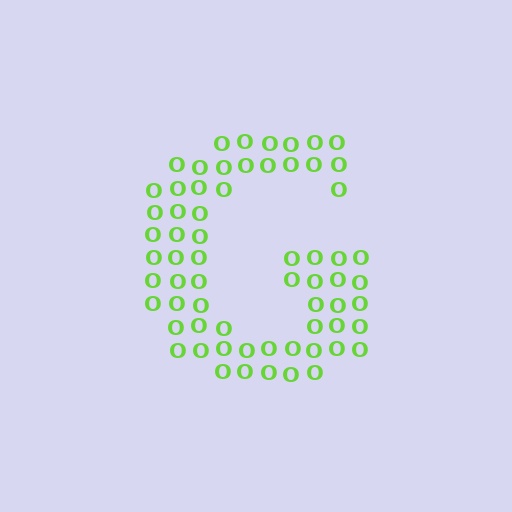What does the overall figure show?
The overall figure shows the letter G.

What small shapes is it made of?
It is made of small letter O's.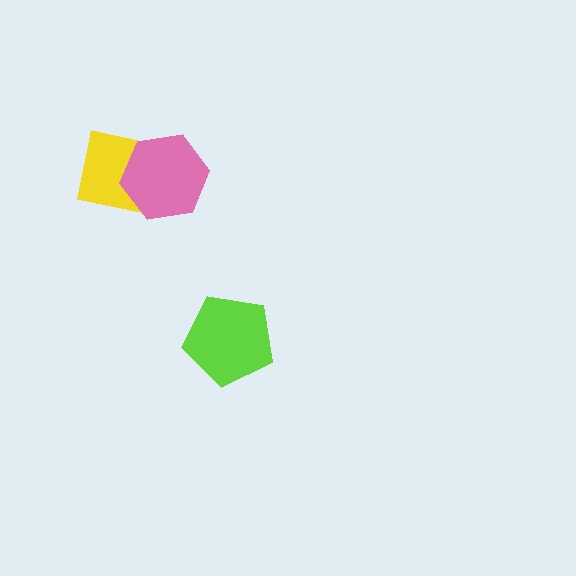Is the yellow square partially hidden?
Yes, it is partially covered by another shape.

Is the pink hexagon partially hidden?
No, no other shape covers it.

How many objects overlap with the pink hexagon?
1 object overlaps with the pink hexagon.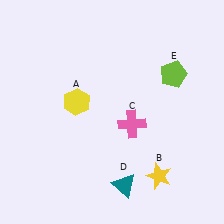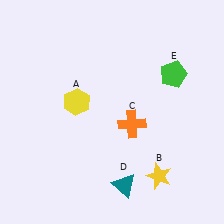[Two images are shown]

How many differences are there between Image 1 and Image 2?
There are 2 differences between the two images.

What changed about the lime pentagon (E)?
In Image 1, E is lime. In Image 2, it changed to green.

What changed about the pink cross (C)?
In Image 1, C is pink. In Image 2, it changed to orange.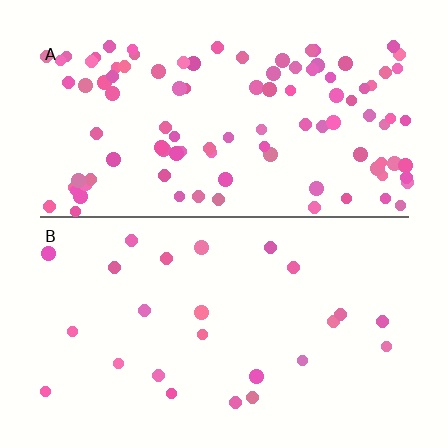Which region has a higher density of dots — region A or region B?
A (the top).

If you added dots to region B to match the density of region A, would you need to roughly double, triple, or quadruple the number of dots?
Approximately quadruple.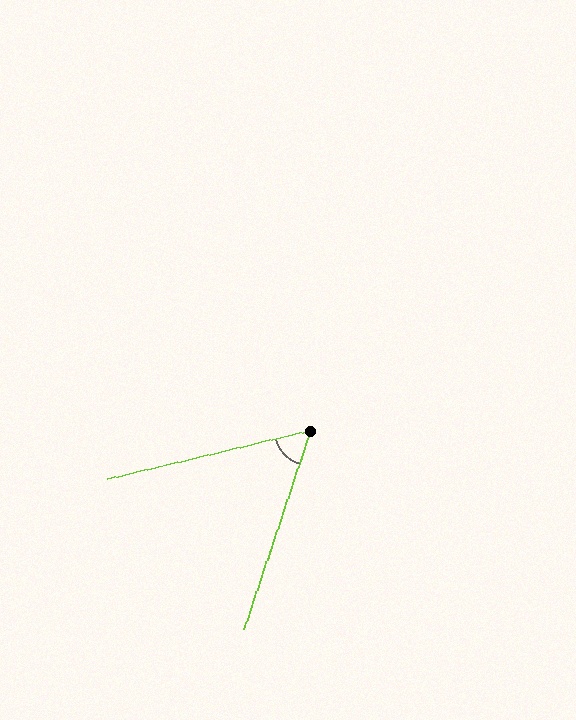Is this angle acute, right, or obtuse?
It is acute.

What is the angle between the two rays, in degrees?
Approximately 58 degrees.